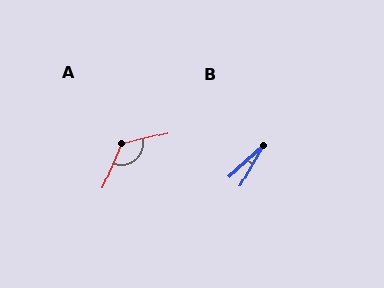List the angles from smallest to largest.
B (18°), A (126°).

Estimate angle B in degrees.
Approximately 18 degrees.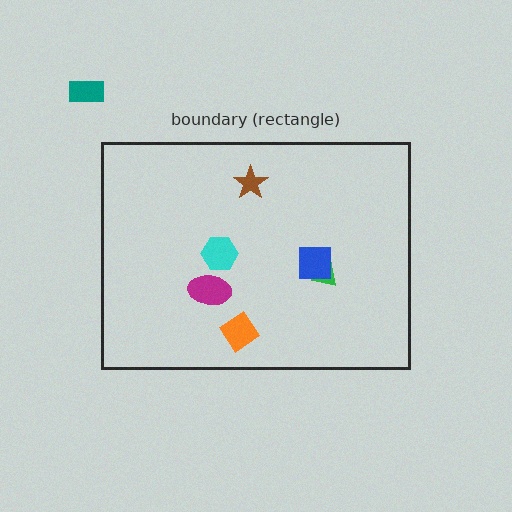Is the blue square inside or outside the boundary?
Inside.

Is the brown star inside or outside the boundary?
Inside.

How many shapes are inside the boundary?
6 inside, 1 outside.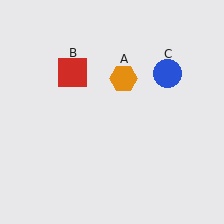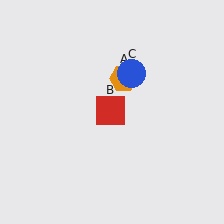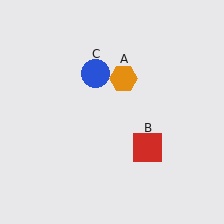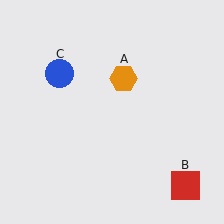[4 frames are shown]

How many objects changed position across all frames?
2 objects changed position: red square (object B), blue circle (object C).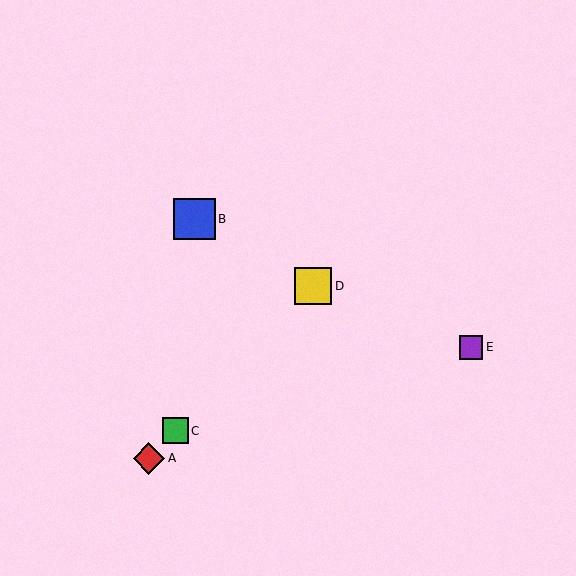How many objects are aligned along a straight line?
3 objects (A, C, D) are aligned along a straight line.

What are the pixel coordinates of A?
Object A is at (149, 458).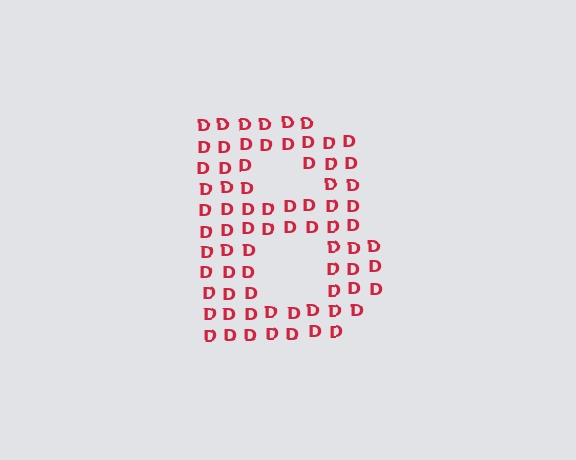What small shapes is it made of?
It is made of small letter D's.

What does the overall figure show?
The overall figure shows the letter B.